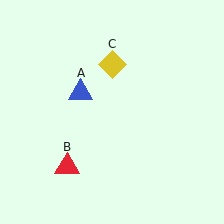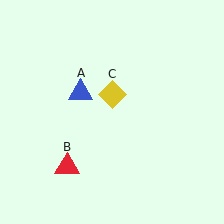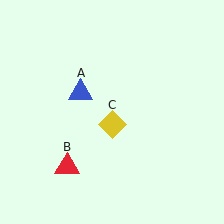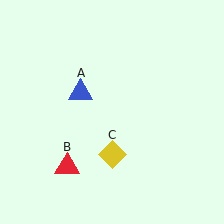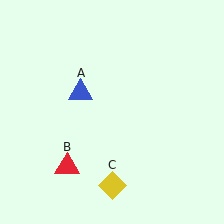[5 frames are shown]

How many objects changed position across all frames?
1 object changed position: yellow diamond (object C).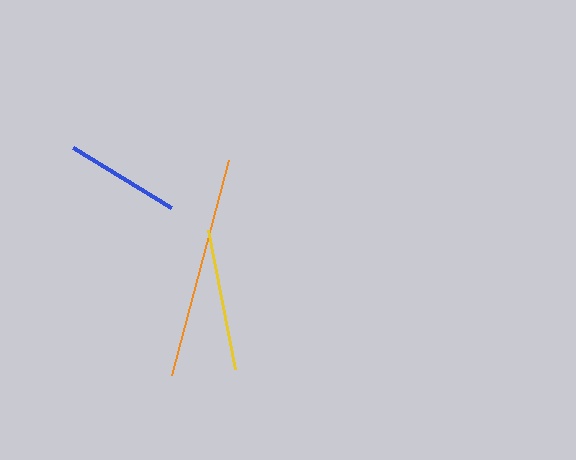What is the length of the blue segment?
The blue segment is approximately 114 pixels long.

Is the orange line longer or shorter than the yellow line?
The orange line is longer than the yellow line.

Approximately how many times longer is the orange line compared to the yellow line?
The orange line is approximately 1.6 times the length of the yellow line.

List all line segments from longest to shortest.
From longest to shortest: orange, yellow, blue.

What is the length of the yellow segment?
The yellow segment is approximately 142 pixels long.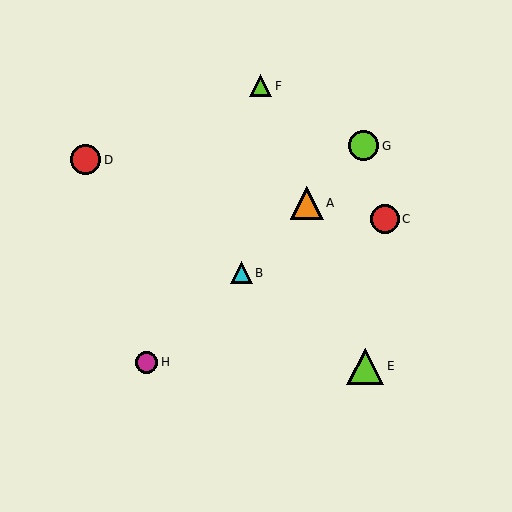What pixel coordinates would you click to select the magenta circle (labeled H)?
Click at (146, 362) to select the magenta circle H.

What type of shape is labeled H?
Shape H is a magenta circle.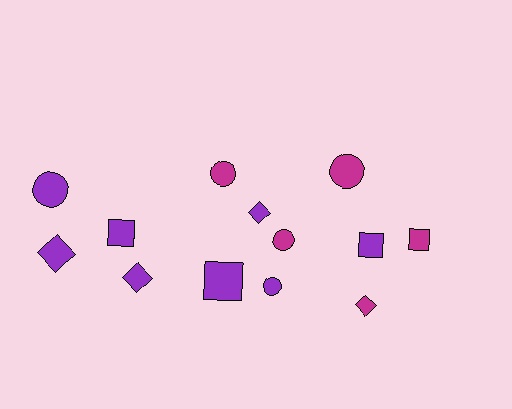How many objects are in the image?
There are 13 objects.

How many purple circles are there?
There are 2 purple circles.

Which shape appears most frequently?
Circle, with 5 objects.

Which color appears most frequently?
Purple, with 8 objects.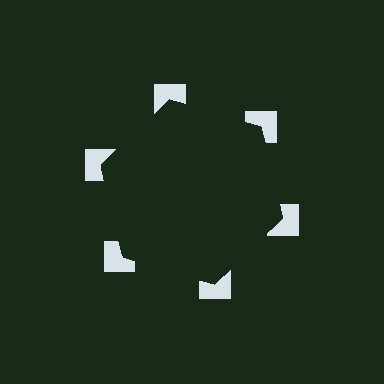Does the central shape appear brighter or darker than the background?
It typically appears slightly darker than the background, even though no actual brightness change is drawn.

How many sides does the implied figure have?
6 sides.